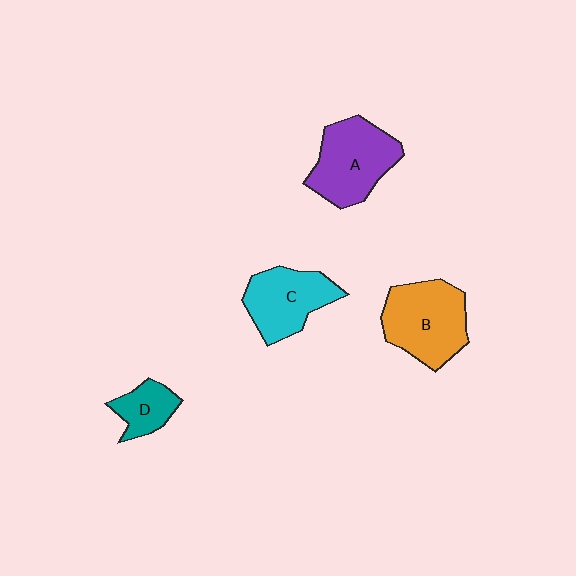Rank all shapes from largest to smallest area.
From largest to smallest: B (orange), A (purple), C (cyan), D (teal).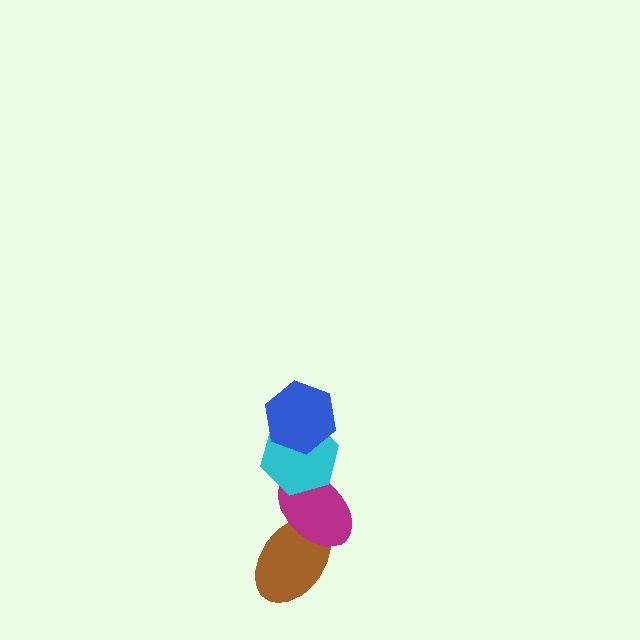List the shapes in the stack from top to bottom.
From top to bottom: the blue hexagon, the cyan hexagon, the magenta ellipse, the brown ellipse.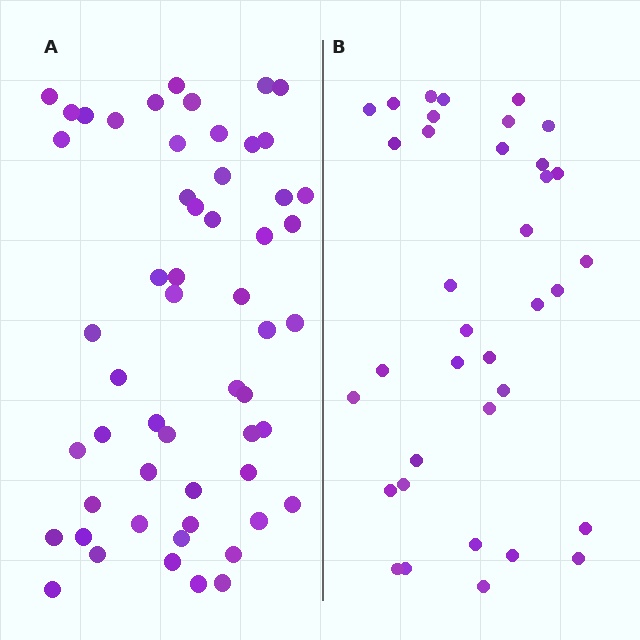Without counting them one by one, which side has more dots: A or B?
Region A (the left region) has more dots.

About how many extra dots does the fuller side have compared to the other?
Region A has approximately 20 more dots than region B.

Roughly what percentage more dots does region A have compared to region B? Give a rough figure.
About 55% more.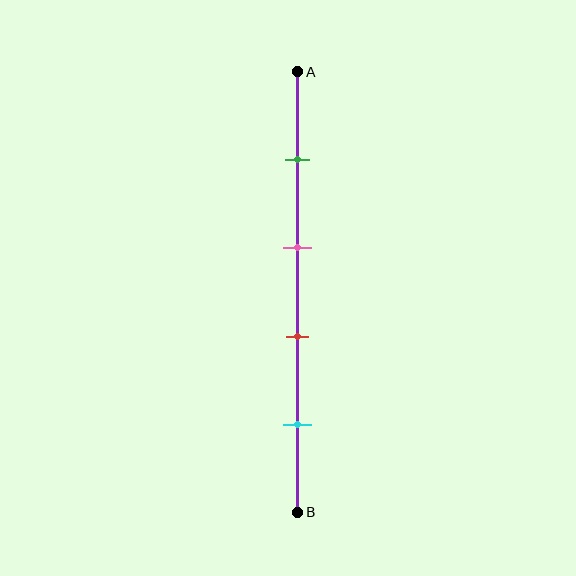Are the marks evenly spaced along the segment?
Yes, the marks are approximately evenly spaced.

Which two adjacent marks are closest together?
The pink and red marks are the closest adjacent pair.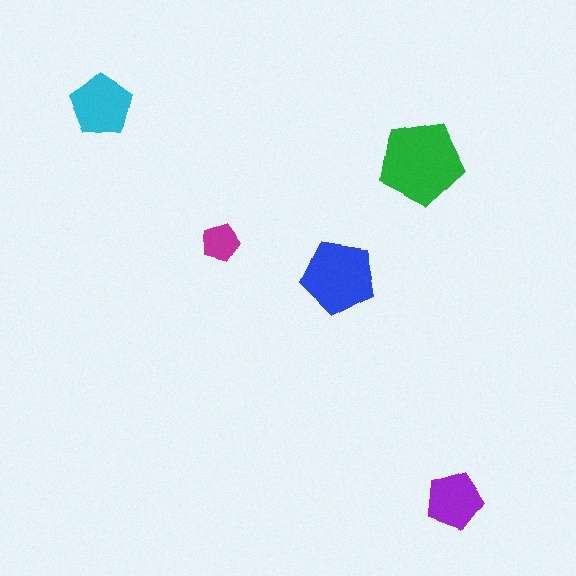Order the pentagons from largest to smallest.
the green one, the blue one, the cyan one, the purple one, the magenta one.